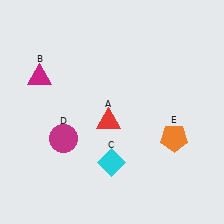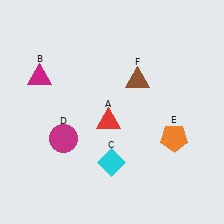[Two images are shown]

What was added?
A brown triangle (F) was added in Image 2.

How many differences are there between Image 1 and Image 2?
There is 1 difference between the two images.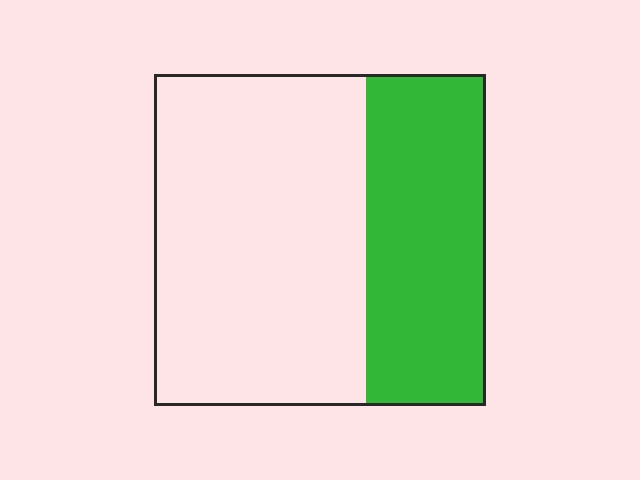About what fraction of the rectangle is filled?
About three eighths (3/8).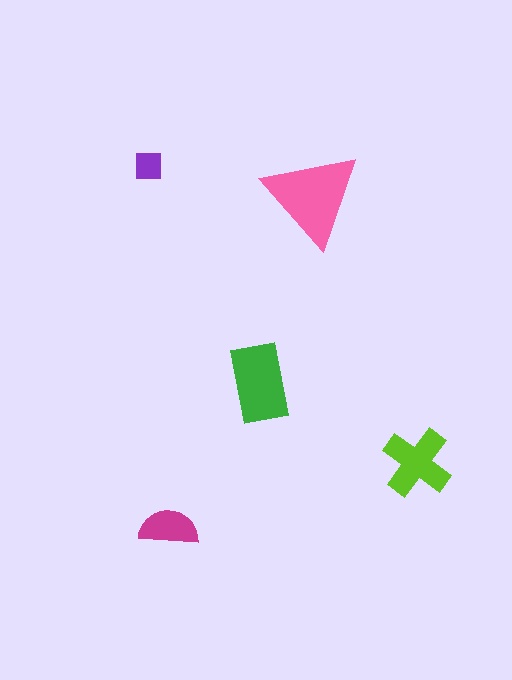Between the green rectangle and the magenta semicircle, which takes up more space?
The green rectangle.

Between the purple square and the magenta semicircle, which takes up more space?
The magenta semicircle.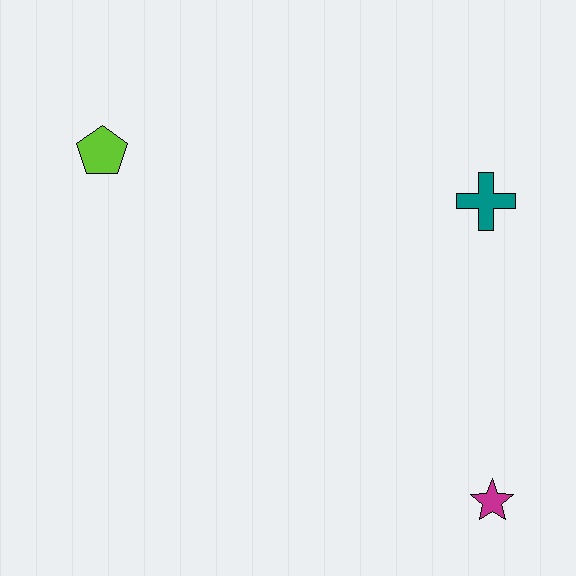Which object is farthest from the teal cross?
The lime pentagon is farthest from the teal cross.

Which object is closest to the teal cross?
The magenta star is closest to the teal cross.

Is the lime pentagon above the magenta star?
Yes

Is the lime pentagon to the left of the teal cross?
Yes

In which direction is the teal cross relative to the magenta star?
The teal cross is above the magenta star.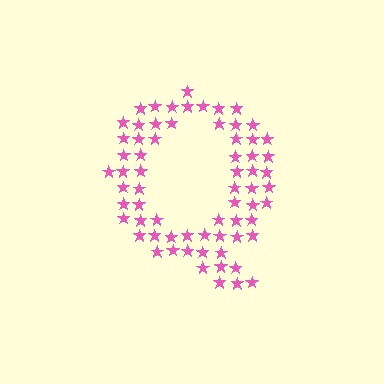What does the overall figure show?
The overall figure shows the letter Q.